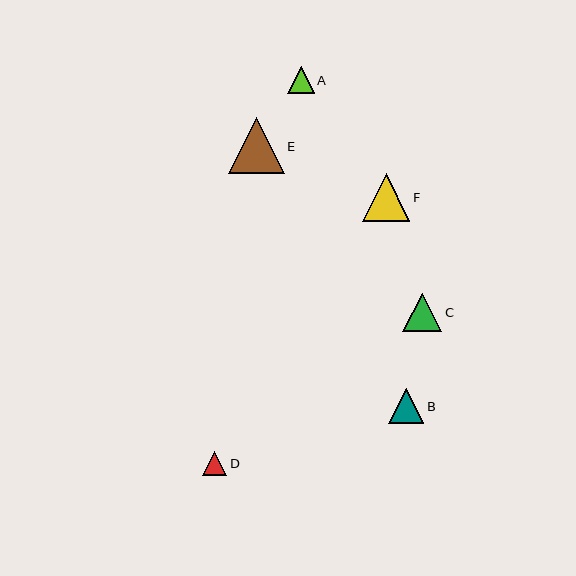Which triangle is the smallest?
Triangle D is the smallest with a size of approximately 24 pixels.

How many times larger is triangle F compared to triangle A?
Triangle F is approximately 1.8 times the size of triangle A.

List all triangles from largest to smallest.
From largest to smallest: E, F, C, B, A, D.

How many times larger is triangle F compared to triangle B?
Triangle F is approximately 1.3 times the size of triangle B.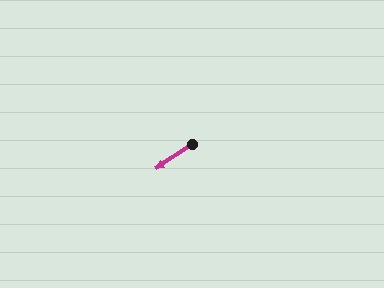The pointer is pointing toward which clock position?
Roughly 8 o'clock.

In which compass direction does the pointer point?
Southwest.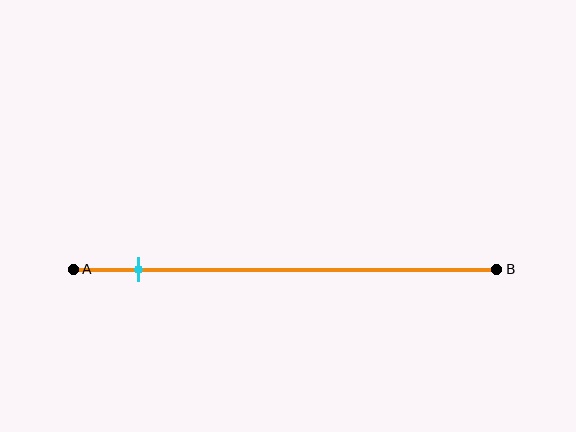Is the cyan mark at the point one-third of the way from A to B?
No, the mark is at about 15% from A, not at the 33% one-third point.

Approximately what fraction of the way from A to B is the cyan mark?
The cyan mark is approximately 15% of the way from A to B.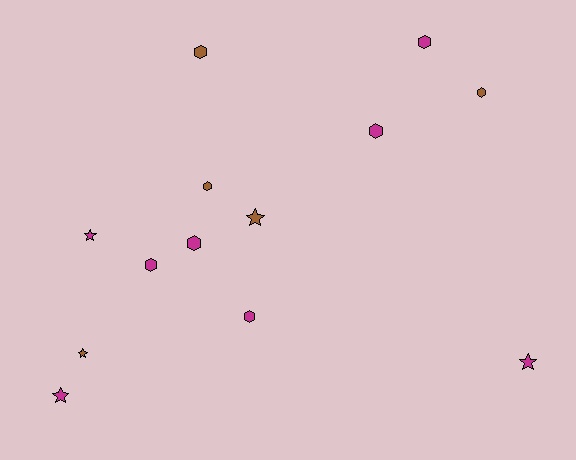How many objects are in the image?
There are 13 objects.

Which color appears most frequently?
Magenta, with 8 objects.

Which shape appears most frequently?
Hexagon, with 8 objects.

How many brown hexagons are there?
There are 3 brown hexagons.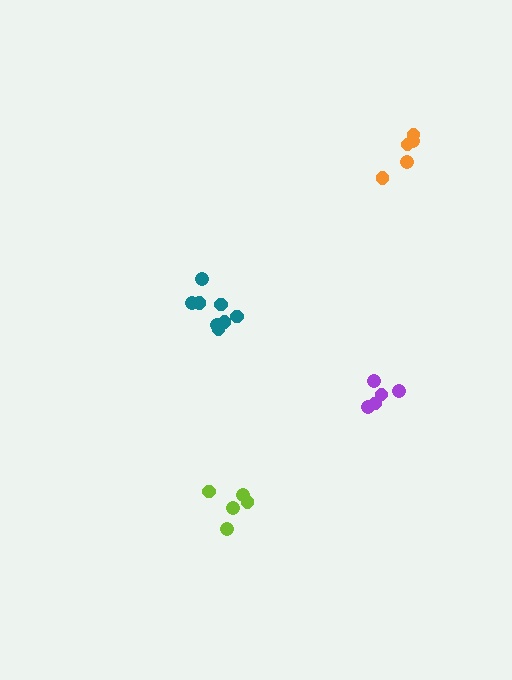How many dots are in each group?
Group 1: 5 dots, Group 2: 5 dots, Group 3: 8 dots, Group 4: 5 dots (23 total).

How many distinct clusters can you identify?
There are 4 distinct clusters.